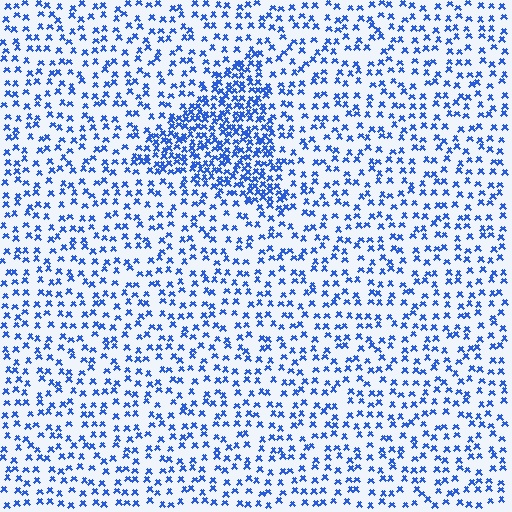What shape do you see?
I see a triangle.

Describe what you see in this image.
The image contains small blue elements arranged at two different densities. A triangle-shaped region is visible where the elements are more densely packed than the surrounding area.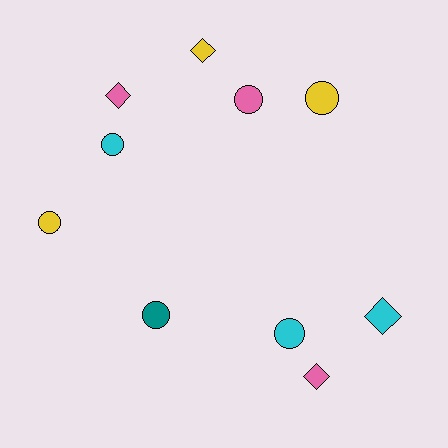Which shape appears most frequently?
Circle, with 6 objects.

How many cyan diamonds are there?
There is 1 cyan diamond.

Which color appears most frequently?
Yellow, with 3 objects.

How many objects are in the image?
There are 10 objects.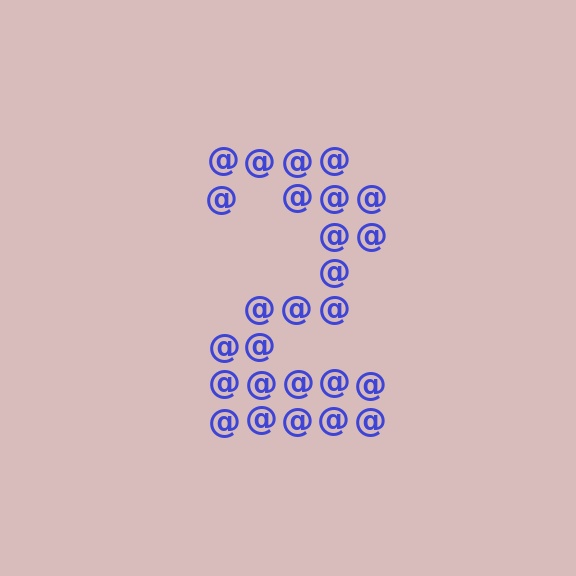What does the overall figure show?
The overall figure shows the digit 2.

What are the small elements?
The small elements are at signs.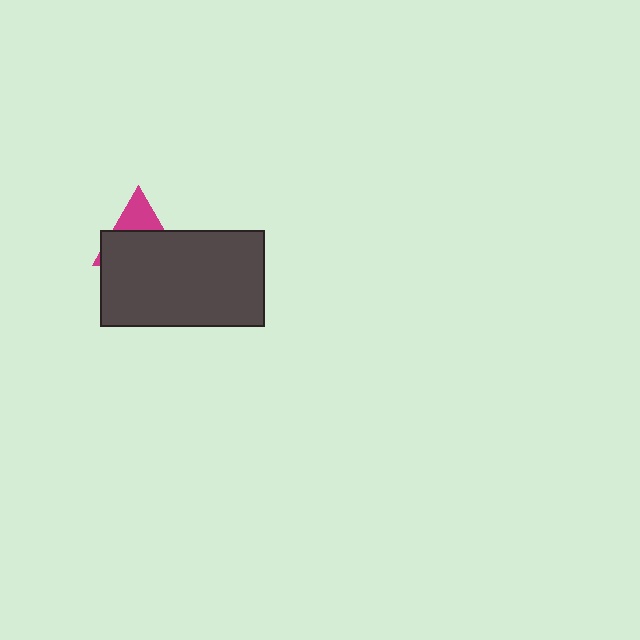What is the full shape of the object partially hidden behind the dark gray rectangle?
The partially hidden object is a magenta triangle.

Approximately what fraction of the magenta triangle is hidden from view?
Roughly 68% of the magenta triangle is hidden behind the dark gray rectangle.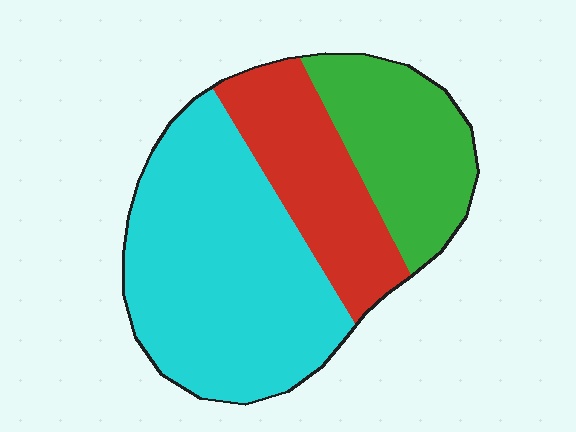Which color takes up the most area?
Cyan, at roughly 50%.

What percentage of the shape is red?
Red takes up about one quarter (1/4) of the shape.